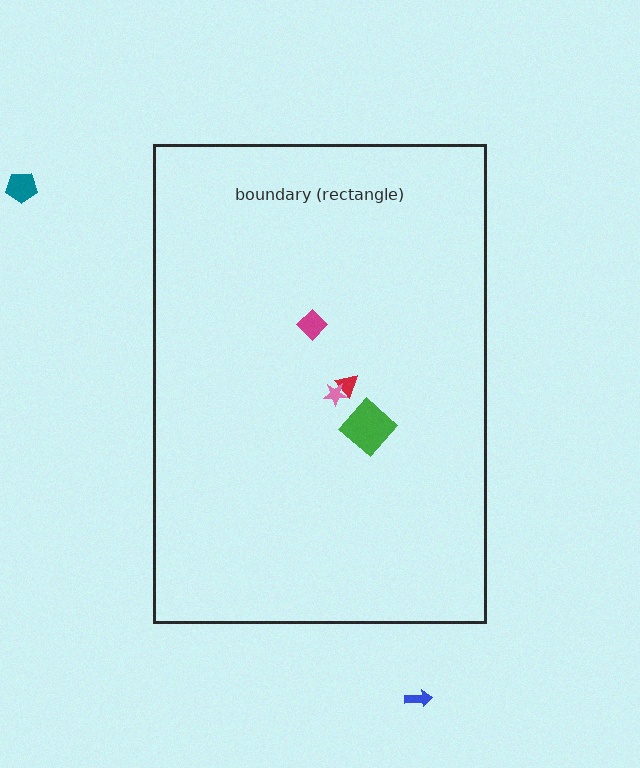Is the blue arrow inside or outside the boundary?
Outside.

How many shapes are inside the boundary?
4 inside, 2 outside.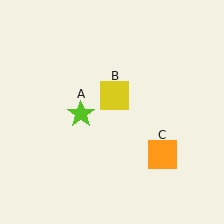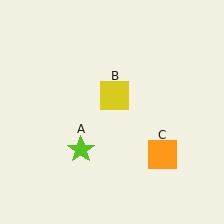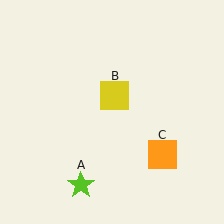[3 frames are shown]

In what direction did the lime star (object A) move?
The lime star (object A) moved down.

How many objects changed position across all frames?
1 object changed position: lime star (object A).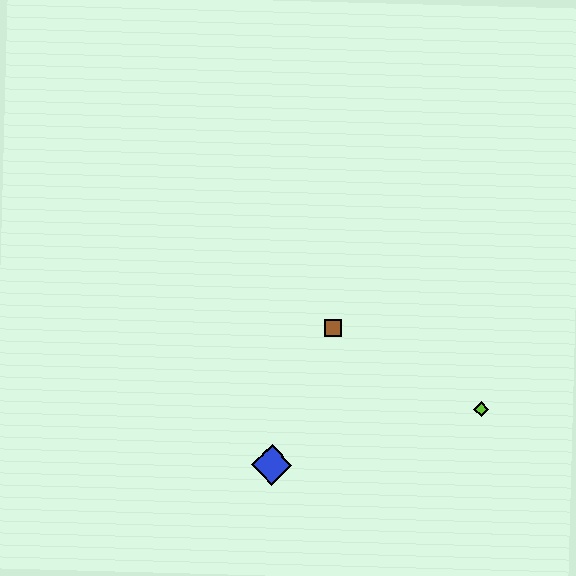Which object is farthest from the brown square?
The lime diamond is farthest from the brown square.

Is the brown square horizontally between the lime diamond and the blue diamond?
Yes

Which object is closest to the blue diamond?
The brown square is closest to the blue diamond.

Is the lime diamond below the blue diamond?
No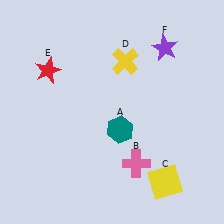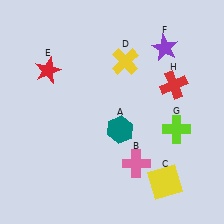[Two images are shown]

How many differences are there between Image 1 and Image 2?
There are 2 differences between the two images.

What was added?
A lime cross (G), a red cross (H) were added in Image 2.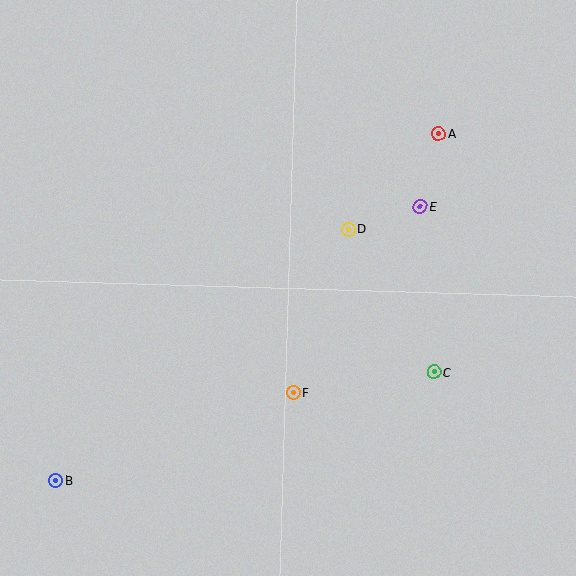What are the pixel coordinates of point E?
Point E is at (420, 207).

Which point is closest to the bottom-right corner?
Point C is closest to the bottom-right corner.